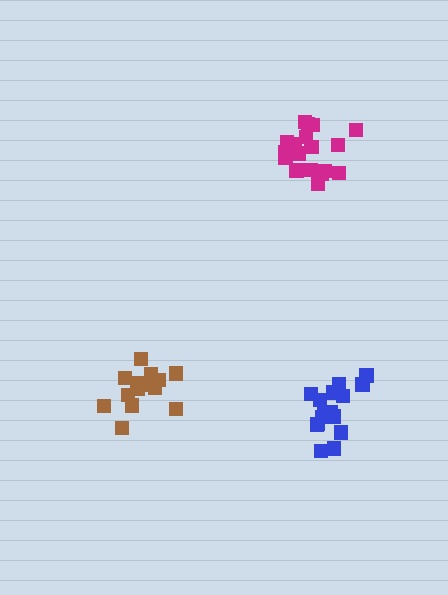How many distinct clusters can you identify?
There are 3 distinct clusters.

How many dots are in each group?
Group 1: 16 dots, Group 2: 14 dots, Group 3: 19 dots (49 total).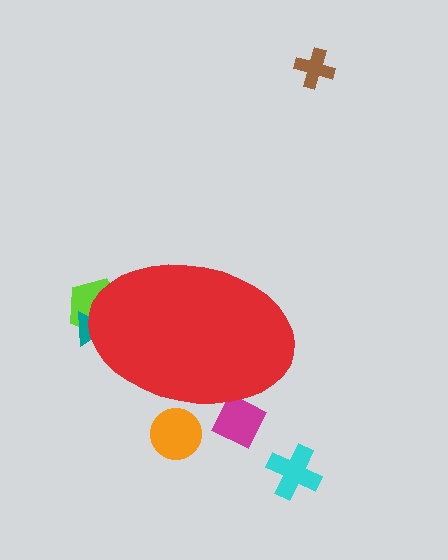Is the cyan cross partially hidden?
No, the cyan cross is fully visible.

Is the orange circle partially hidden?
Yes, the orange circle is partially hidden behind the red ellipse.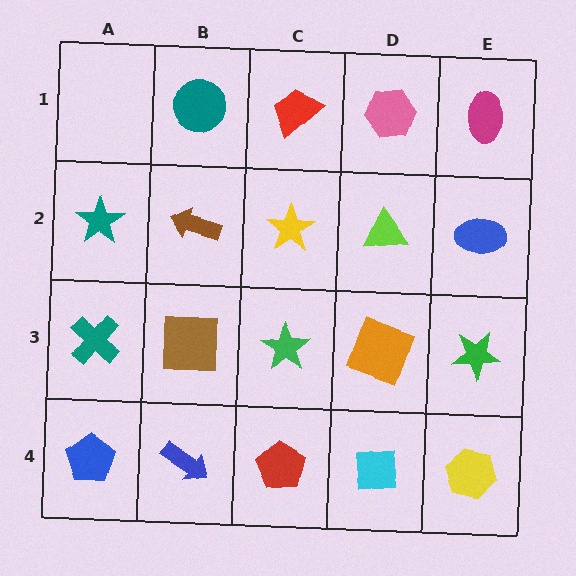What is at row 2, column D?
A lime triangle.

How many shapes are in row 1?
4 shapes.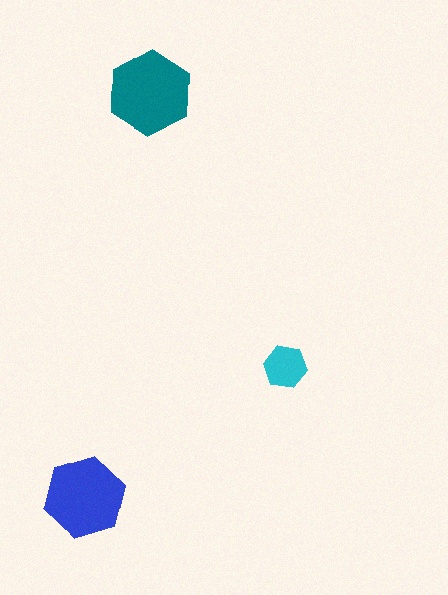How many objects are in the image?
There are 3 objects in the image.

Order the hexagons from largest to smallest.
the teal one, the blue one, the cyan one.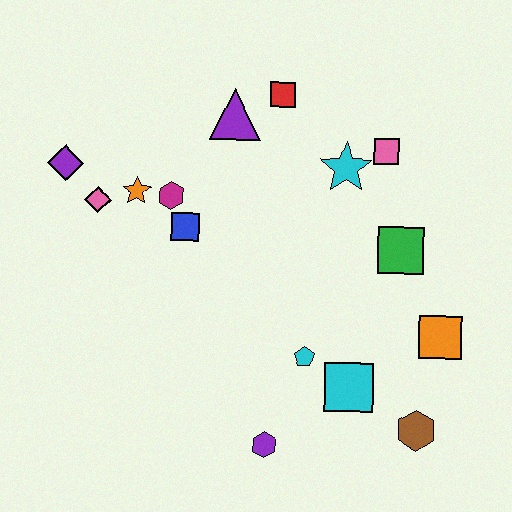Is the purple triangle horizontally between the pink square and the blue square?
Yes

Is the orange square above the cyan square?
Yes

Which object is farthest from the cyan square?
The purple diamond is farthest from the cyan square.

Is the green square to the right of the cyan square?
Yes